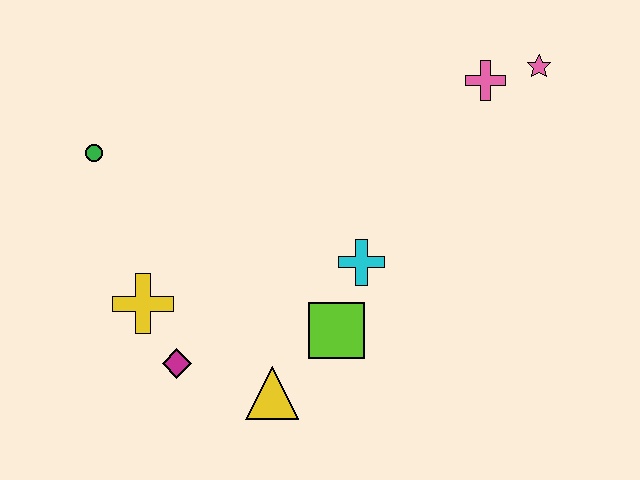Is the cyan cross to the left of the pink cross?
Yes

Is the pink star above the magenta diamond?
Yes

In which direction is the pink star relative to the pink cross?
The pink star is to the right of the pink cross.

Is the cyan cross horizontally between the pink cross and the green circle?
Yes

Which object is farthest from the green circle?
The pink star is farthest from the green circle.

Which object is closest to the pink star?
The pink cross is closest to the pink star.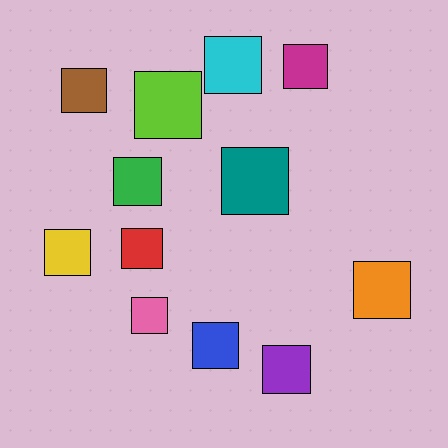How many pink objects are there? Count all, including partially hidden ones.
There is 1 pink object.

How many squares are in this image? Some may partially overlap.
There are 12 squares.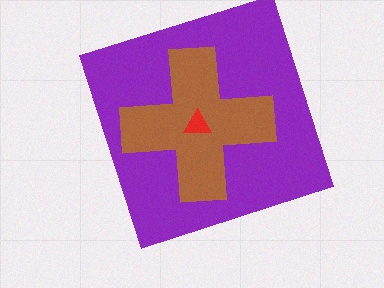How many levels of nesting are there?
3.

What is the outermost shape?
The purple square.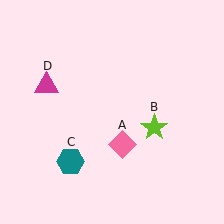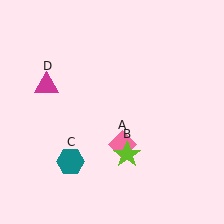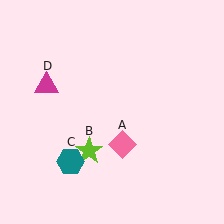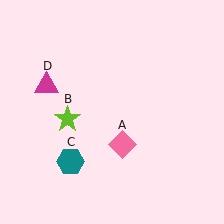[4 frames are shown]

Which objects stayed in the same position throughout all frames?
Pink diamond (object A) and teal hexagon (object C) and magenta triangle (object D) remained stationary.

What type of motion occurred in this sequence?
The lime star (object B) rotated clockwise around the center of the scene.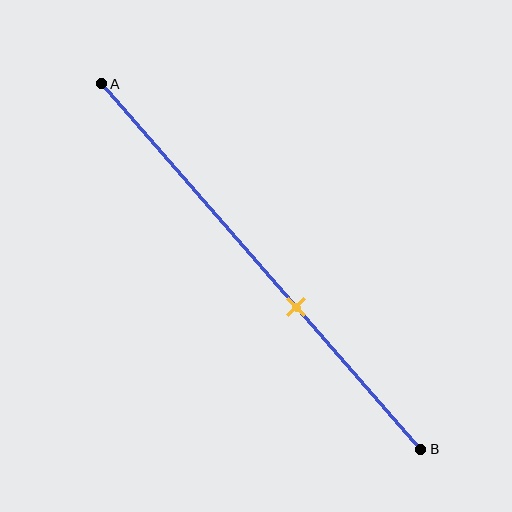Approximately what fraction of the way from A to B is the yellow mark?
The yellow mark is approximately 60% of the way from A to B.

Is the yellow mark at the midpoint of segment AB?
No, the mark is at about 60% from A, not at the 50% midpoint.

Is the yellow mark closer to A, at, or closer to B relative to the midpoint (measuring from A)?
The yellow mark is closer to point B than the midpoint of segment AB.